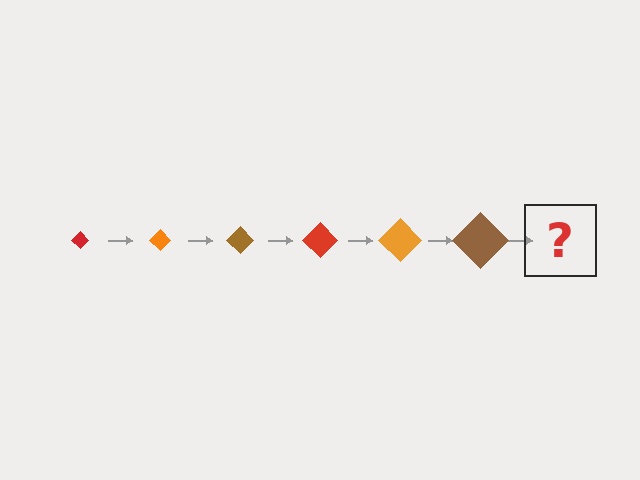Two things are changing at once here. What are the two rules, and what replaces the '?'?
The two rules are that the diamond grows larger each step and the color cycles through red, orange, and brown. The '?' should be a red diamond, larger than the previous one.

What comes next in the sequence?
The next element should be a red diamond, larger than the previous one.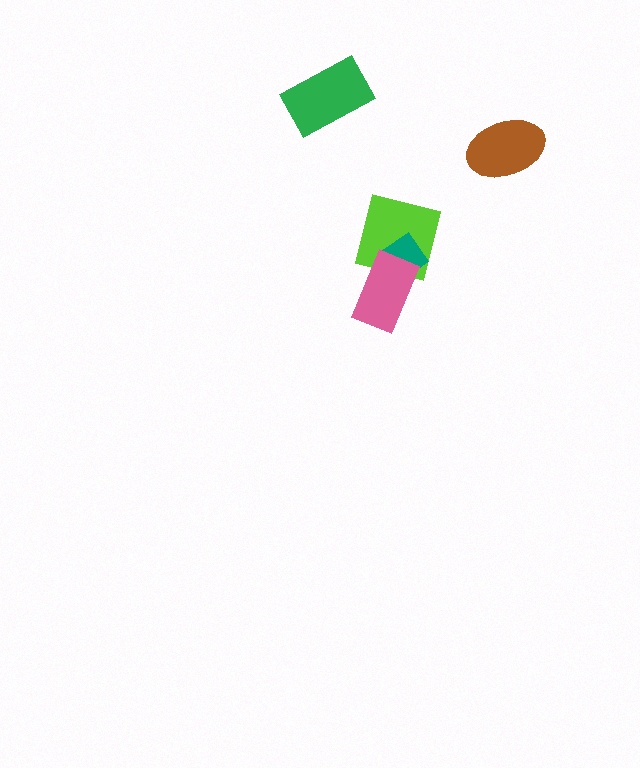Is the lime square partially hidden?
Yes, it is partially covered by another shape.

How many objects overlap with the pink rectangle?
2 objects overlap with the pink rectangle.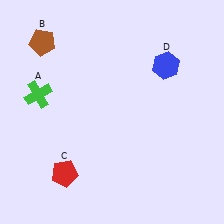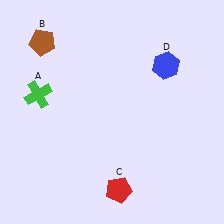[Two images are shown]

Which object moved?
The red pentagon (C) moved right.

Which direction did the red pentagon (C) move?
The red pentagon (C) moved right.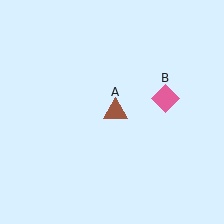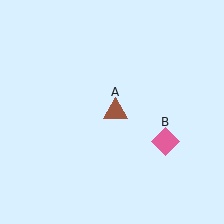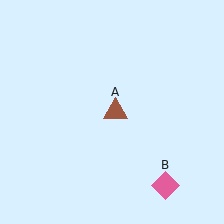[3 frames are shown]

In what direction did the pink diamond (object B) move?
The pink diamond (object B) moved down.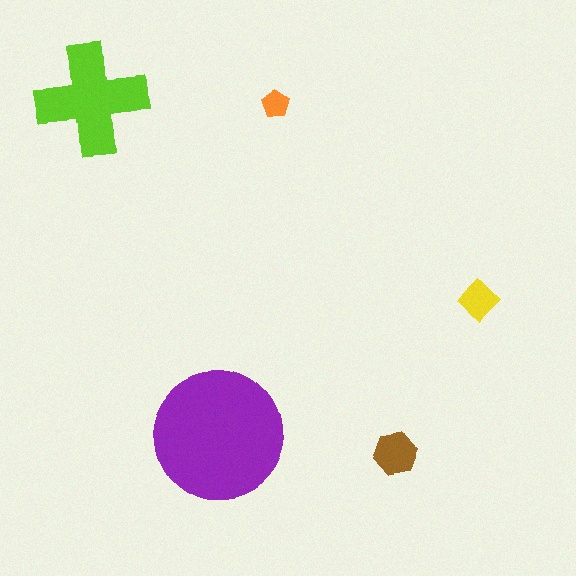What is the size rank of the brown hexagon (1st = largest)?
3rd.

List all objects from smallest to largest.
The orange pentagon, the yellow diamond, the brown hexagon, the lime cross, the purple circle.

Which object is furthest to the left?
The lime cross is leftmost.